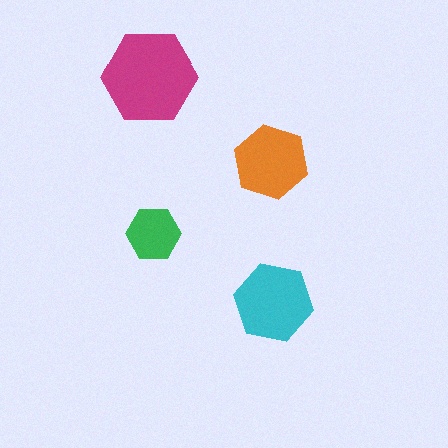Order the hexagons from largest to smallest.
the magenta one, the cyan one, the orange one, the green one.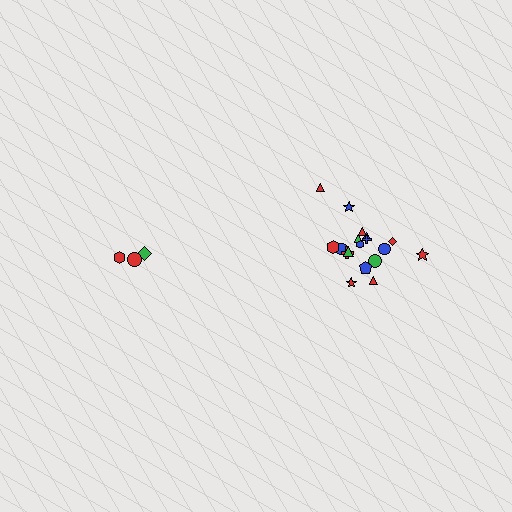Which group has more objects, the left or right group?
The right group.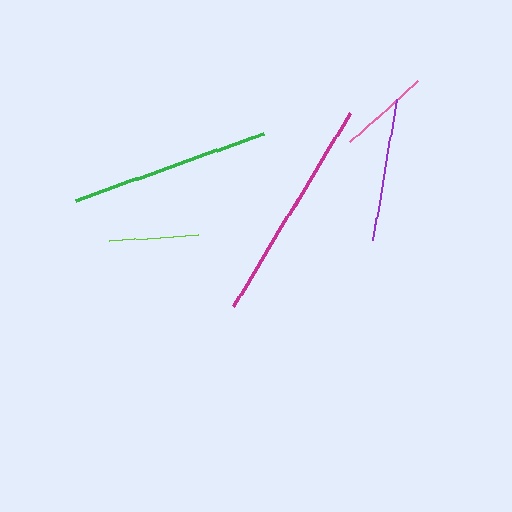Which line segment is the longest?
The magenta line is the longest at approximately 225 pixels.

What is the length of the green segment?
The green segment is approximately 199 pixels long.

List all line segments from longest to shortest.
From longest to shortest: magenta, green, purple, pink, lime.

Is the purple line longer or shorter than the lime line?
The purple line is longer than the lime line.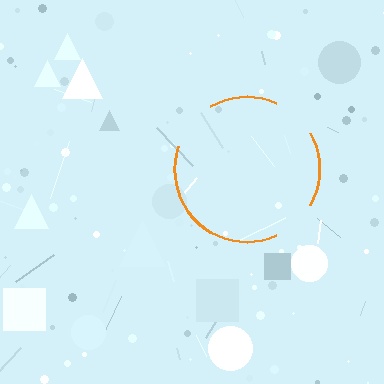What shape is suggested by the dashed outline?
The dashed outline suggests a circle.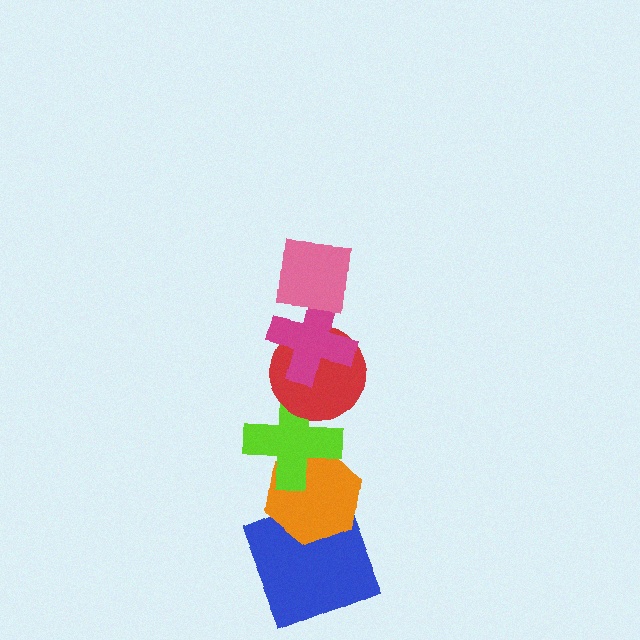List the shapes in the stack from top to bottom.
From top to bottom: the pink square, the magenta cross, the red circle, the lime cross, the orange hexagon, the blue square.